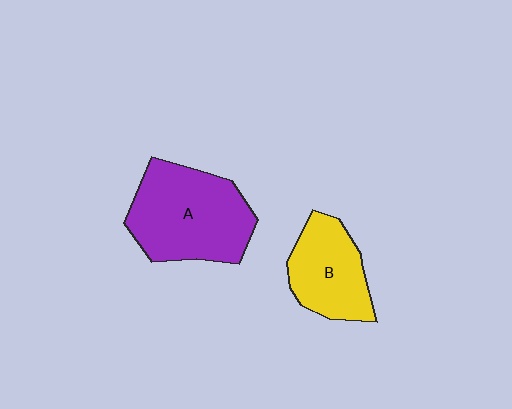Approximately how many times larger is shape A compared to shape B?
Approximately 1.5 times.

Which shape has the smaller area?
Shape B (yellow).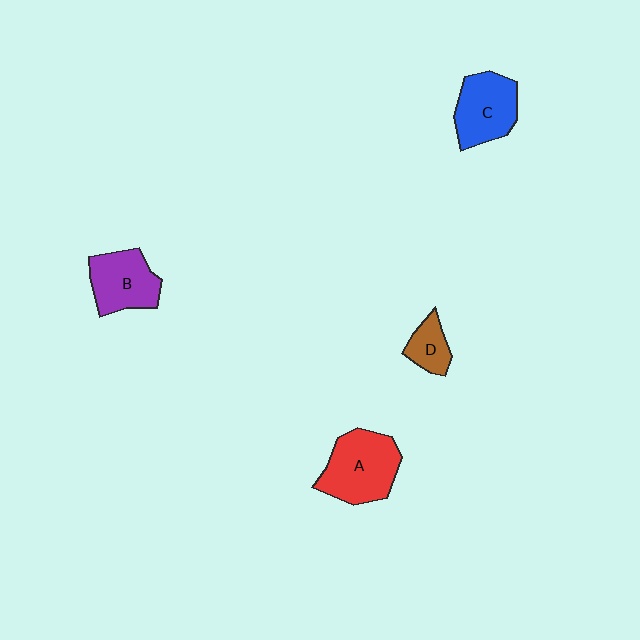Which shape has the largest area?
Shape A (red).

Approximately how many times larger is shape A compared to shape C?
Approximately 1.2 times.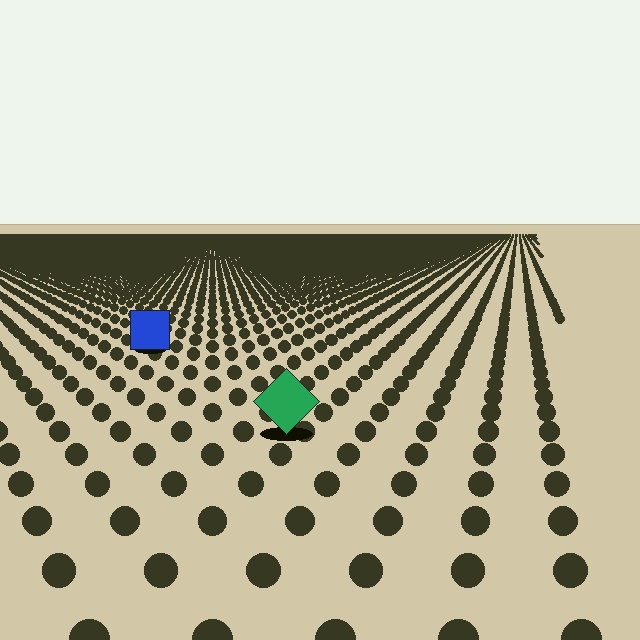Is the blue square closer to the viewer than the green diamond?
No. The green diamond is closer — you can tell from the texture gradient: the ground texture is coarser near it.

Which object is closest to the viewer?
The green diamond is closest. The texture marks near it are larger and more spread out.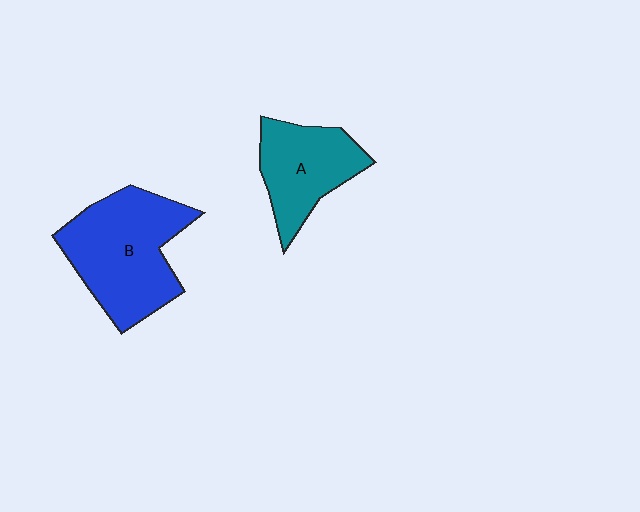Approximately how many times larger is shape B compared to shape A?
Approximately 1.5 times.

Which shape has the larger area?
Shape B (blue).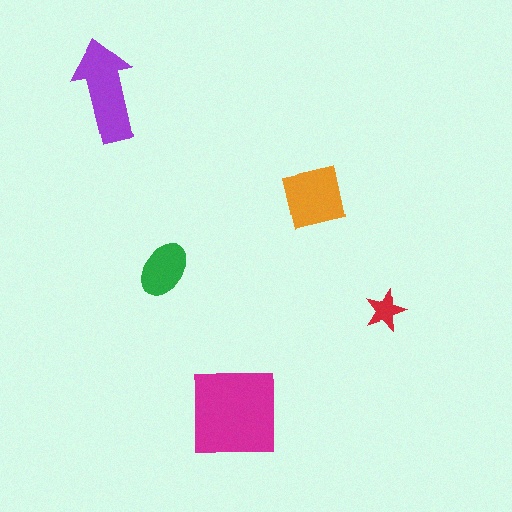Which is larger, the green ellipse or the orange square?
The orange square.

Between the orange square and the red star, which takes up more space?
The orange square.